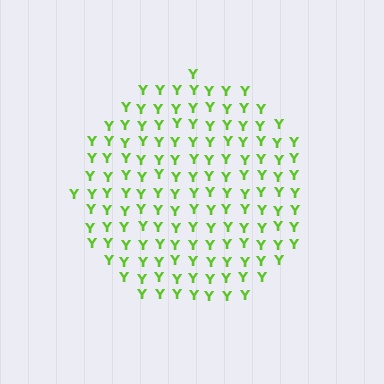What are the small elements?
The small elements are letter Y's.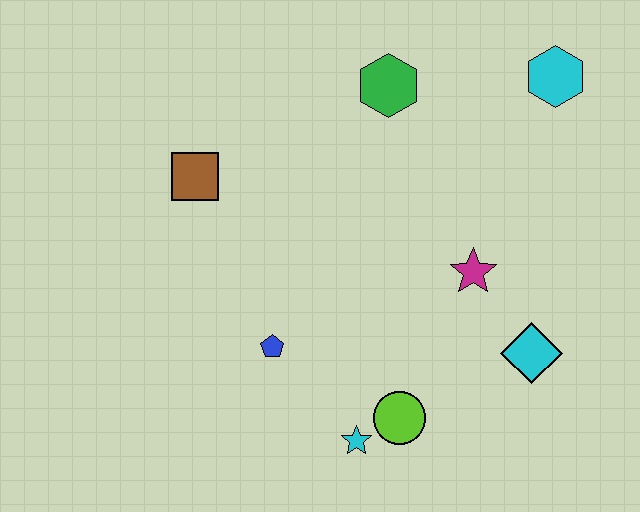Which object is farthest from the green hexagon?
The cyan star is farthest from the green hexagon.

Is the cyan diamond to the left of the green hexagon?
No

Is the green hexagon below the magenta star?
No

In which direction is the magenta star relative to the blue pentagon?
The magenta star is to the right of the blue pentagon.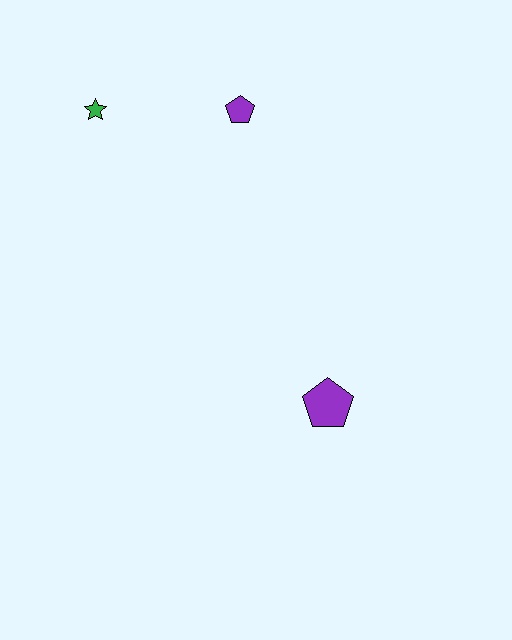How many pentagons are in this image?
There are 2 pentagons.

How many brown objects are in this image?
There are no brown objects.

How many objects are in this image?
There are 3 objects.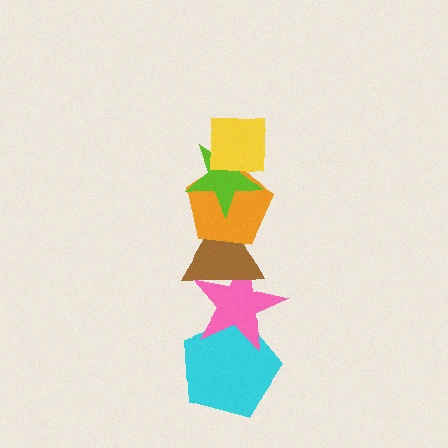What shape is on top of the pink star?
The brown triangle is on top of the pink star.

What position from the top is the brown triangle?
The brown triangle is 4th from the top.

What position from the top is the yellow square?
The yellow square is 1st from the top.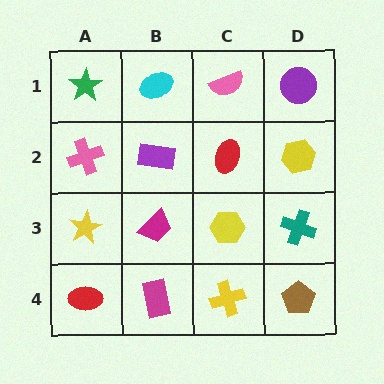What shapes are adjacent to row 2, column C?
A pink semicircle (row 1, column C), a yellow hexagon (row 3, column C), a purple rectangle (row 2, column B), a yellow hexagon (row 2, column D).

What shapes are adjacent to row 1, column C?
A red ellipse (row 2, column C), a cyan ellipse (row 1, column B), a purple circle (row 1, column D).